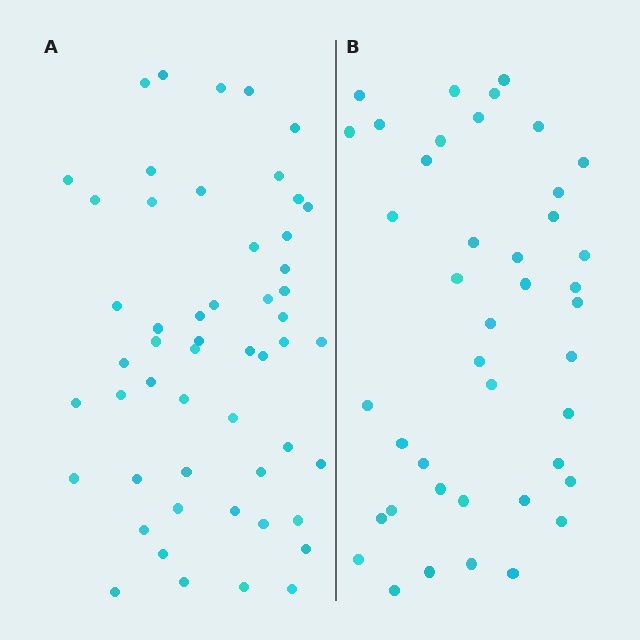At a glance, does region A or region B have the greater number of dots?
Region A (the left region) has more dots.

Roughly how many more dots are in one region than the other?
Region A has roughly 12 or so more dots than region B.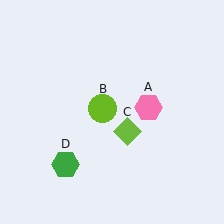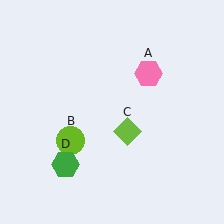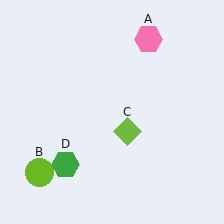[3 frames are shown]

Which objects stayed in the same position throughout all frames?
Lime diamond (object C) and green hexagon (object D) remained stationary.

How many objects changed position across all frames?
2 objects changed position: pink hexagon (object A), lime circle (object B).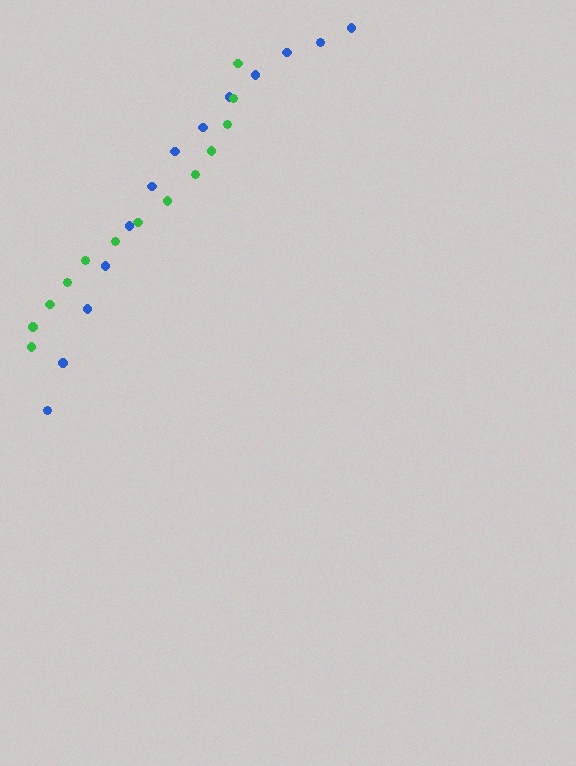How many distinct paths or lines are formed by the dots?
There are 2 distinct paths.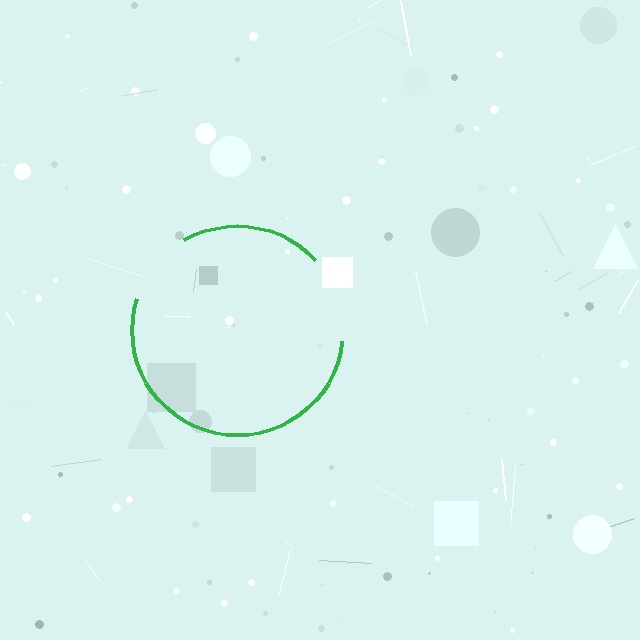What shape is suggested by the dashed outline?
The dashed outline suggests a circle.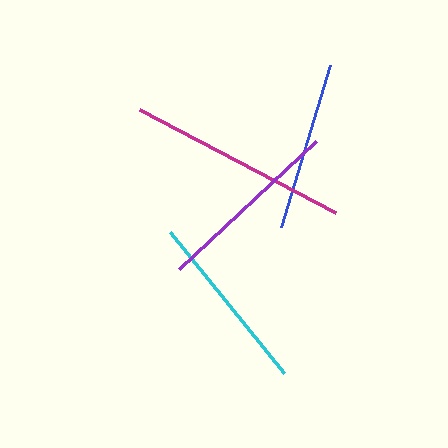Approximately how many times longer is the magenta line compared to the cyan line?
The magenta line is approximately 1.2 times the length of the cyan line.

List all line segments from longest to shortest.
From longest to shortest: magenta, purple, cyan, blue.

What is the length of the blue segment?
The blue segment is approximately 169 pixels long.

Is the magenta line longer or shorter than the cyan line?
The magenta line is longer than the cyan line.